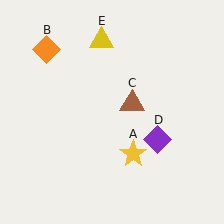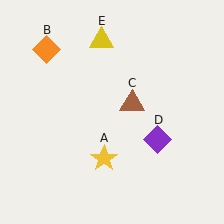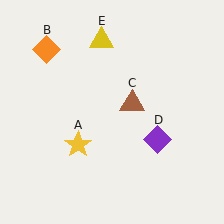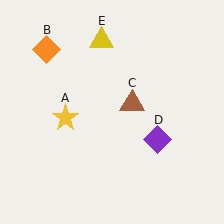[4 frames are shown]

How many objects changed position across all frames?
1 object changed position: yellow star (object A).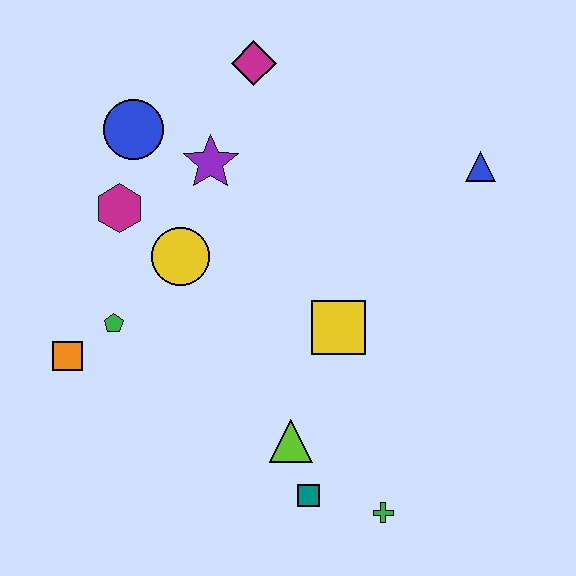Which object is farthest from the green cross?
The magenta diamond is farthest from the green cross.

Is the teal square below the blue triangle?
Yes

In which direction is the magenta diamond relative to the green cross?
The magenta diamond is above the green cross.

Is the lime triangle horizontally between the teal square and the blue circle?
Yes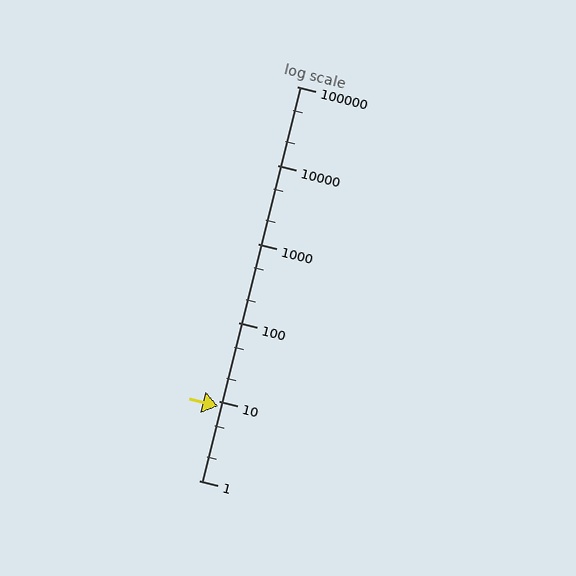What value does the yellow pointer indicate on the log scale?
The pointer indicates approximately 8.7.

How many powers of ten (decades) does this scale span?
The scale spans 5 decades, from 1 to 100000.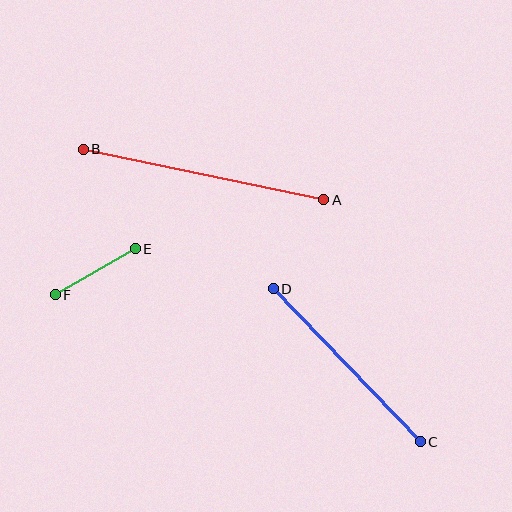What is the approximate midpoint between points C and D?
The midpoint is at approximately (347, 365) pixels.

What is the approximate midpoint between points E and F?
The midpoint is at approximately (95, 272) pixels.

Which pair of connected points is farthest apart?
Points A and B are farthest apart.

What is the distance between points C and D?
The distance is approximately 212 pixels.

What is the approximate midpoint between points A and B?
The midpoint is at approximately (204, 174) pixels.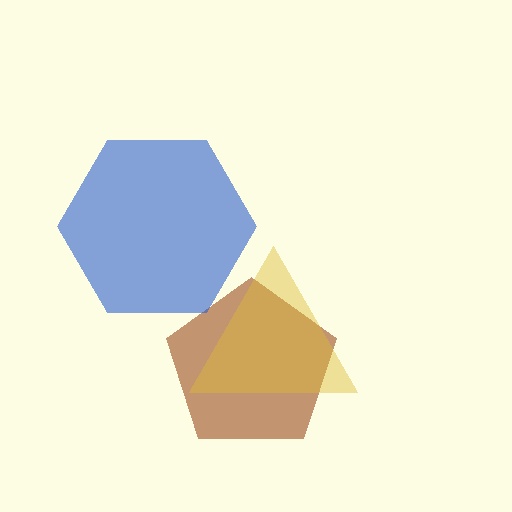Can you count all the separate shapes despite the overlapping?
Yes, there are 3 separate shapes.